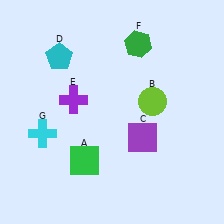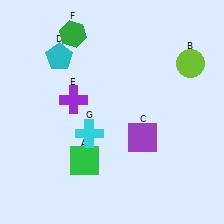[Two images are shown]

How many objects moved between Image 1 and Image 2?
3 objects moved between the two images.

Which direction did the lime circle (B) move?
The lime circle (B) moved up.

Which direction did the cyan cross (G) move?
The cyan cross (G) moved right.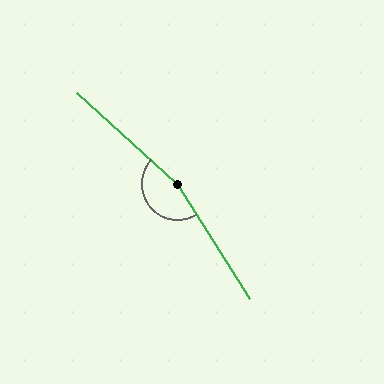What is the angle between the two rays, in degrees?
Approximately 164 degrees.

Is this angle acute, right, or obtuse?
It is obtuse.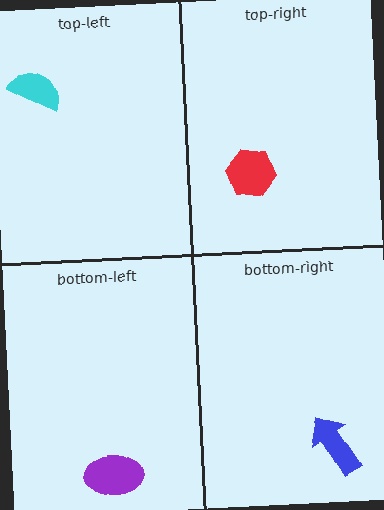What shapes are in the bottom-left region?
The purple ellipse.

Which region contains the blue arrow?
The bottom-right region.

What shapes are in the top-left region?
The cyan semicircle.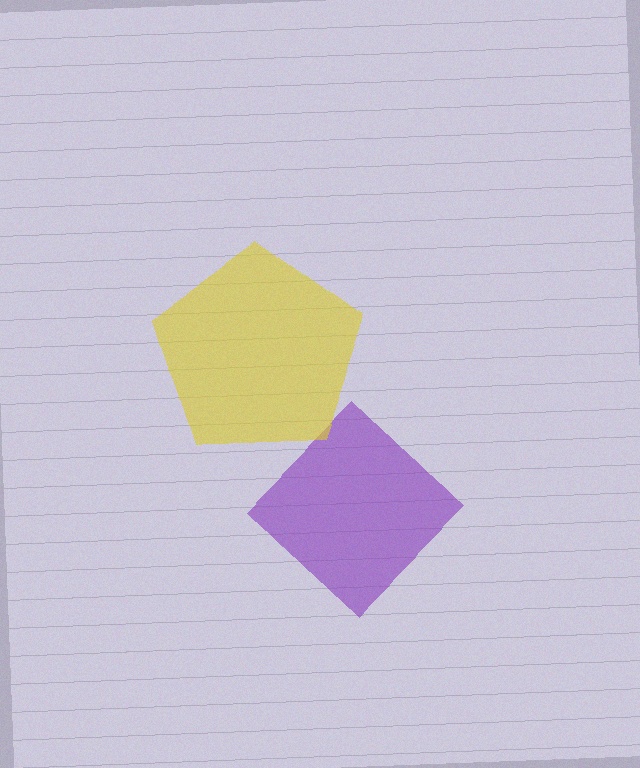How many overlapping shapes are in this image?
There are 2 overlapping shapes in the image.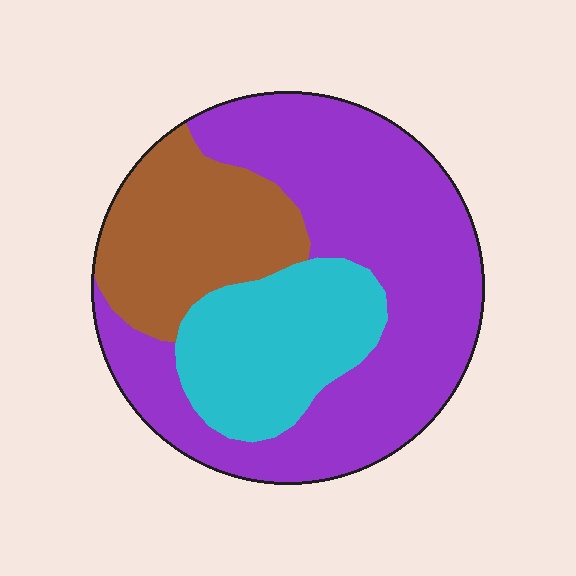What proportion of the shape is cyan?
Cyan takes up between a sixth and a third of the shape.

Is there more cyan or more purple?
Purple.